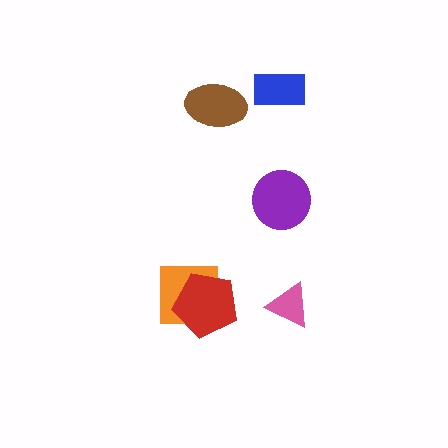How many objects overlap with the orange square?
1 object overlaps with the orange square.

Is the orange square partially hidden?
Yes, it is partially covered by another shape.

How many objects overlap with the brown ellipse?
0 objects overlap with the brown ellipse.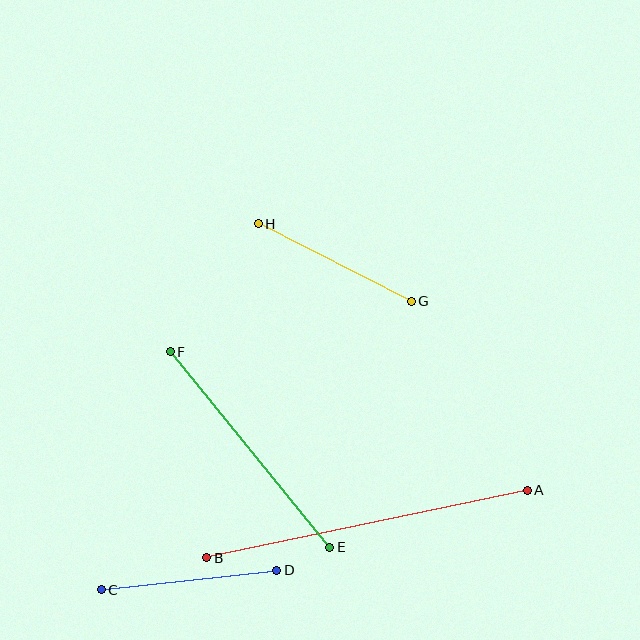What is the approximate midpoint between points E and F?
The midpoint is at approximately (250, 449) pixels.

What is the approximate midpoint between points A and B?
The midpoint is at approximately (367, 524) pixels.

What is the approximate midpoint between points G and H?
The midpoint is at approximately (335, 263) pixels.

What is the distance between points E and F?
The distance is approximately 253 pixels.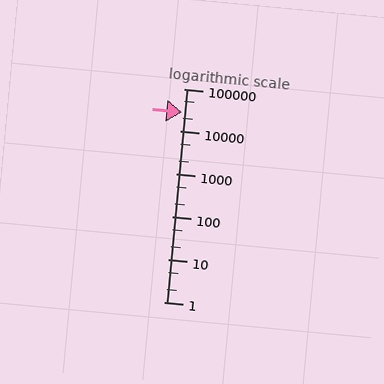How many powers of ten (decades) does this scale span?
The scale spans 5 decades, from 1 to 100000.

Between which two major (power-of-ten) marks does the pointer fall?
The pointer is between 10000 and 100000.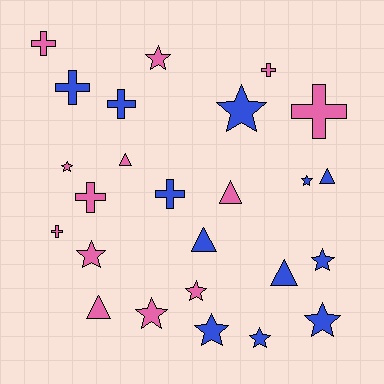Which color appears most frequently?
Pink, with 13 objects.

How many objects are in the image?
There are 25 objects.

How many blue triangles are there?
There are 3 blue triangles.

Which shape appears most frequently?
Star, with 11 objects.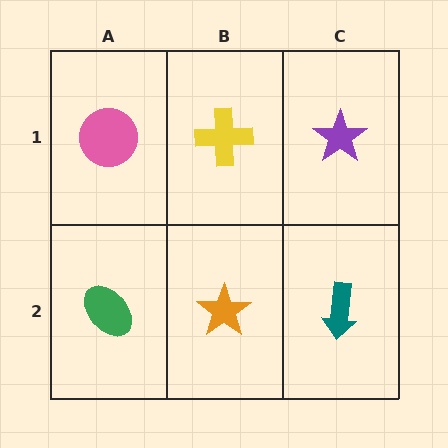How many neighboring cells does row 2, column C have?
2.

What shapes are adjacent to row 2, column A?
A pink circle (row 1, column A), an orange star (row 2, column B).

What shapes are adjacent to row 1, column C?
A teal arrow (row 2, column C), a yellow cross (row 1, column B).